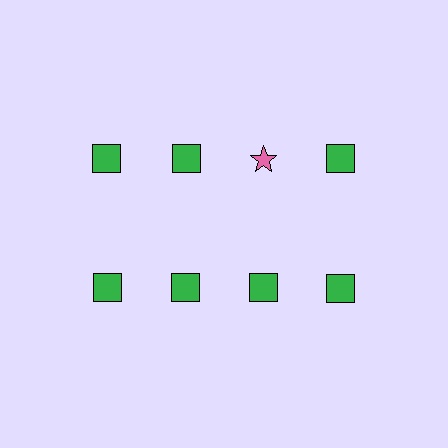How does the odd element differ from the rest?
It differs in both color (pink instead of green) and shape (star instead of square).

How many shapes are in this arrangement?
There are 8 shapes arranged in a grid pattern.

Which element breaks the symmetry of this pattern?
The pink star in the top row, center column breaks the symmetry. All other shapes are green squares.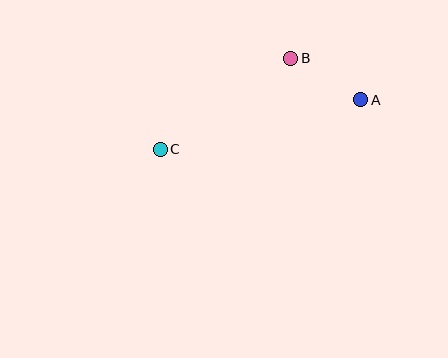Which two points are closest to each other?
Points A and B are closest to each other.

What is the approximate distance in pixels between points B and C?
The distance between B and C is approximately 159 pixels.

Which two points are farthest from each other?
Points A and C are farthest from each other.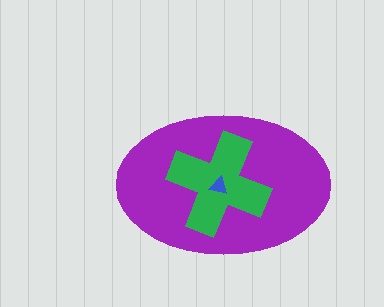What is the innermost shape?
The blue triangle.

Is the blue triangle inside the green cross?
Yes.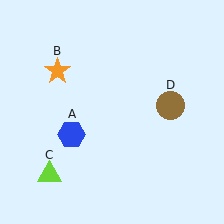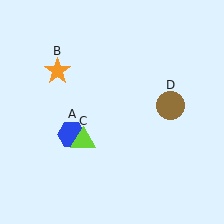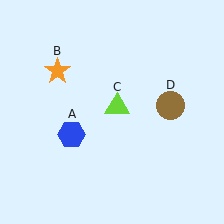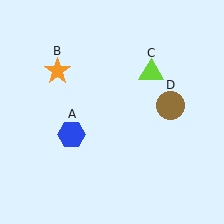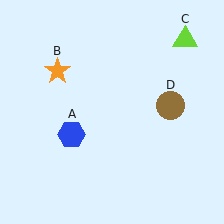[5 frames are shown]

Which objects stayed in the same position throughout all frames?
Blue hexagon (object A) and orange star (object B) and brown circle (object D) remained stationary.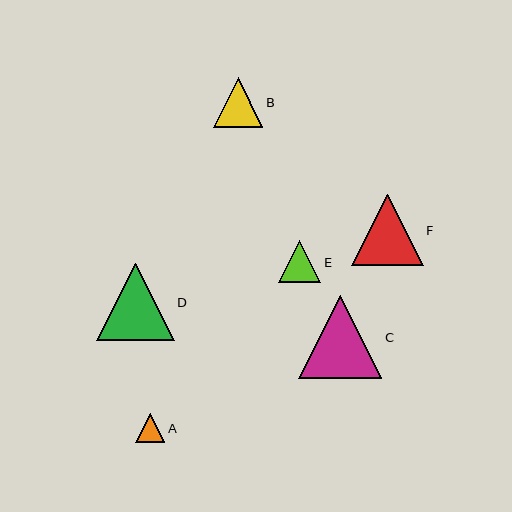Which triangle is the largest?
Triangle C is the largest with a size of approximately 83 pixels.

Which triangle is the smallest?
Triangle A is the smallest with a size of approximately 29 pixels.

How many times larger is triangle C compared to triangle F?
Triangle C is approximately 1.2 times the size of triangle F.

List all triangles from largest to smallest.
From largest to smallest: C, D, F, B, E, A.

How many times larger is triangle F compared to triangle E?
Triangle F is approximately 1.7 times the size of triangle E.